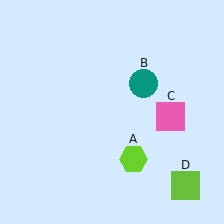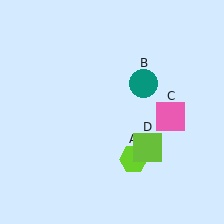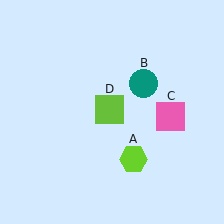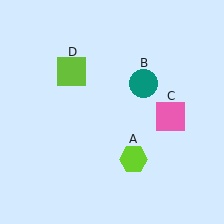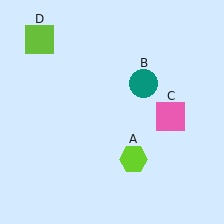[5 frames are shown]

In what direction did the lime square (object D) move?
The lime square (object D) moved up and to the left.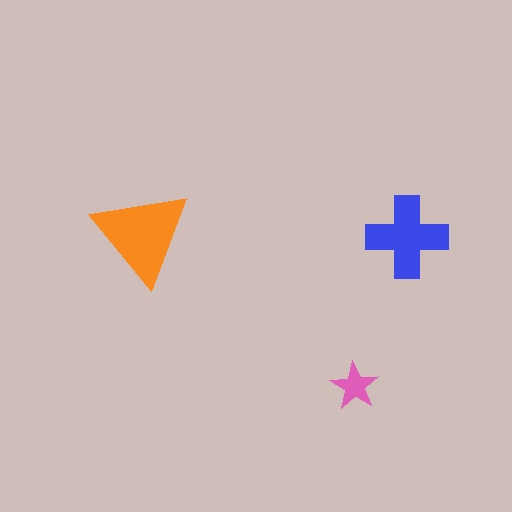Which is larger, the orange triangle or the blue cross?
The orange triangle.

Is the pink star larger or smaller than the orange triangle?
Smaller.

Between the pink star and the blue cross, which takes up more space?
The blue cross.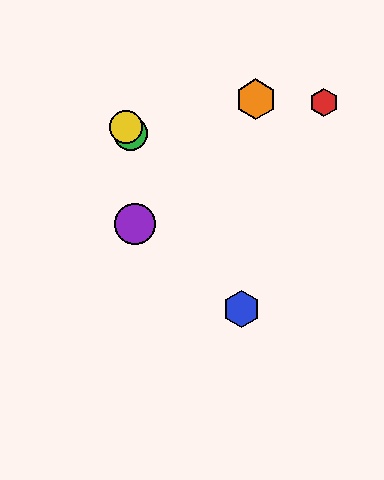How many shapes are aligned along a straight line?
3 shapes (the blue hexagon, the green circle, the yellow circle) are aligned along a straight line.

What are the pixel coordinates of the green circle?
The green circle is at (130, 134).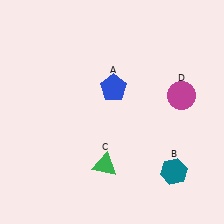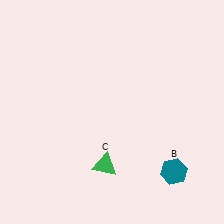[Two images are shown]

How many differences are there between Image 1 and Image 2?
There are 2 differences between the two images.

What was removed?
The magenta circle (D), the blue pentagon (A) were removed in Image 2.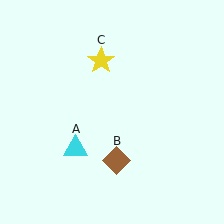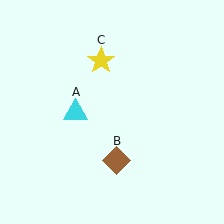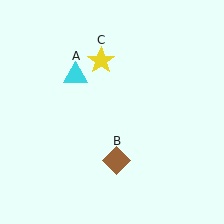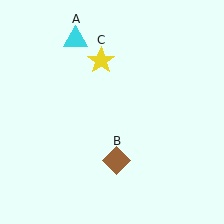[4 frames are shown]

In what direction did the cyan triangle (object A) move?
The cyan triangle (object A) moved up.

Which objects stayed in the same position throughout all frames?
Brown diamond (object B) and yellow star (object C) remained stationary.